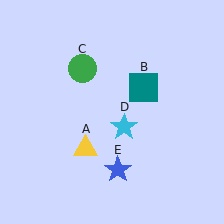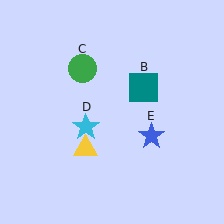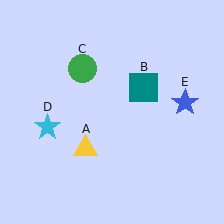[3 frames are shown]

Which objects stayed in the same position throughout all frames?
Yellow triangle (object A) and teal square (object B) and green circle (object C) remained stationary.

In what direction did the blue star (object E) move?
The blue star (object E) moved up and to the right.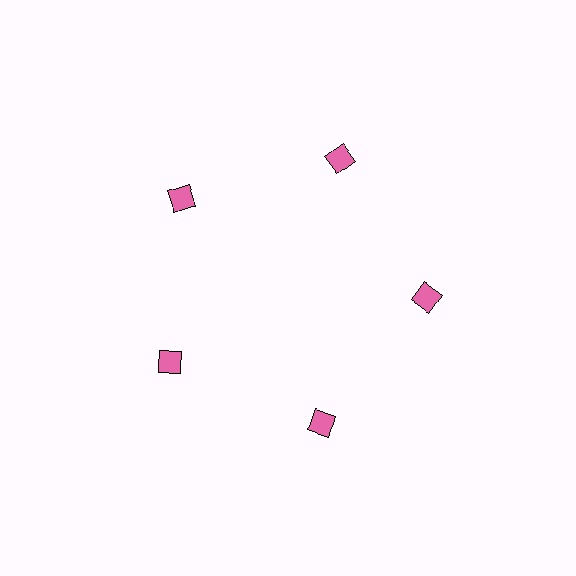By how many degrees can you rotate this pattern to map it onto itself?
The pattern maps onto itself every 72 degrees of rotation.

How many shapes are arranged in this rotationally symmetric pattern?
There are 5 shapes, arranged in 5 groups of 1.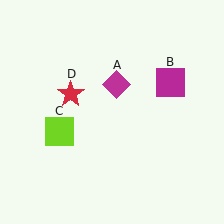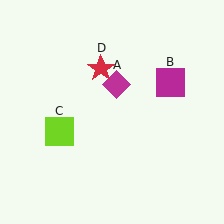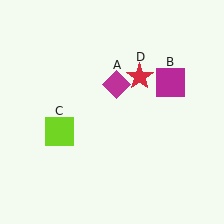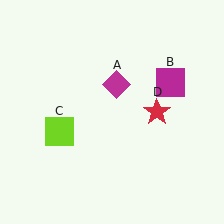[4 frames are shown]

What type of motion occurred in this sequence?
The red star (object D) rotated clockwise around the center of the scene.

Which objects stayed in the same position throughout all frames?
Magenta diamond (object A) and magenta square (object B) and lime square (object C) remained stationary.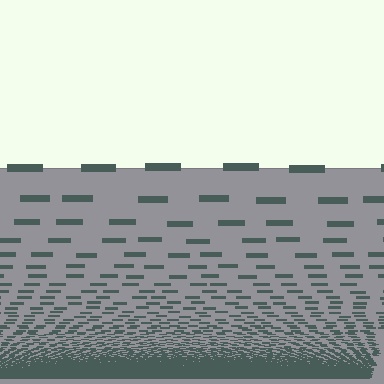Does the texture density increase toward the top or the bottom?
Density increases toward the bottom.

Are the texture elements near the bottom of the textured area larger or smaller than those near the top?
Smaller. The gradient is inverted — elements near the bottom are smaller and denser.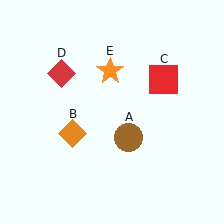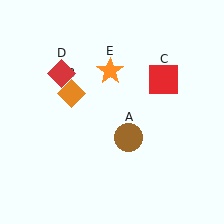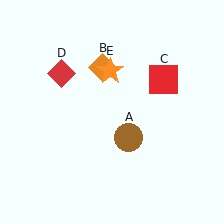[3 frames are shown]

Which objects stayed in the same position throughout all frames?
Brown circle (object A) and red square (object C) and red diamond (object D) and orange star (object E) remained stationary.